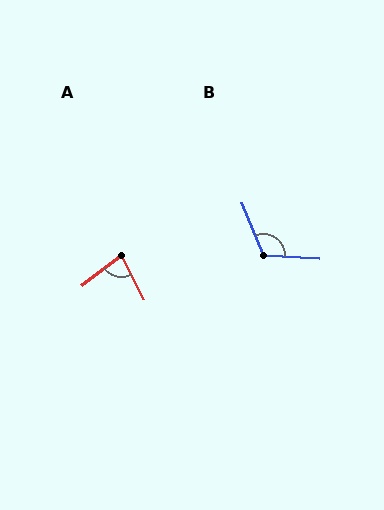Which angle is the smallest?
A, at approximately 79 degrees.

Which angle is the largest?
B, at approximately 116 degrees.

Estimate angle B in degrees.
Approximately 116 degrees.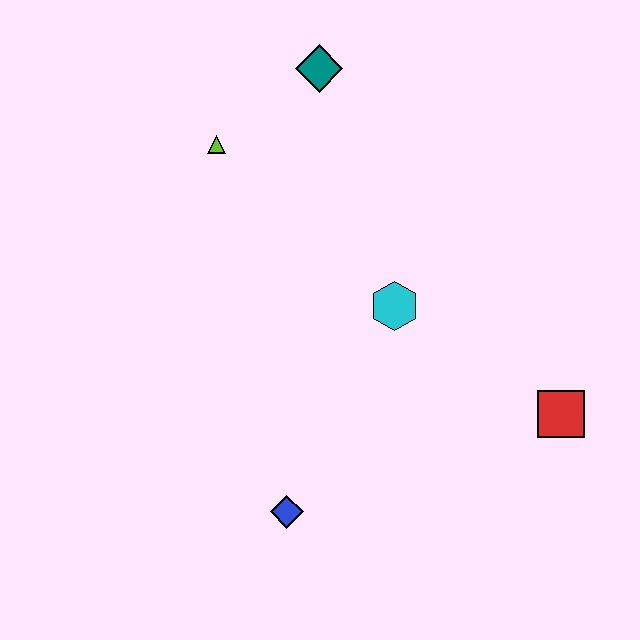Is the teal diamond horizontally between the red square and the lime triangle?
Yes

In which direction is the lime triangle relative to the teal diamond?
The lime triangle is to the left of the teal diamond.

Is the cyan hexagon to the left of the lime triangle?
No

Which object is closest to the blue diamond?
The cyan hexagon is closest to the blue diamond.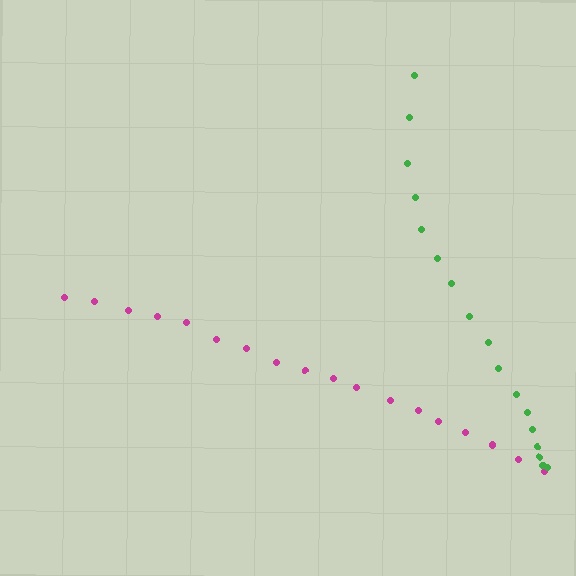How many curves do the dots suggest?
There are 2 distinct paths.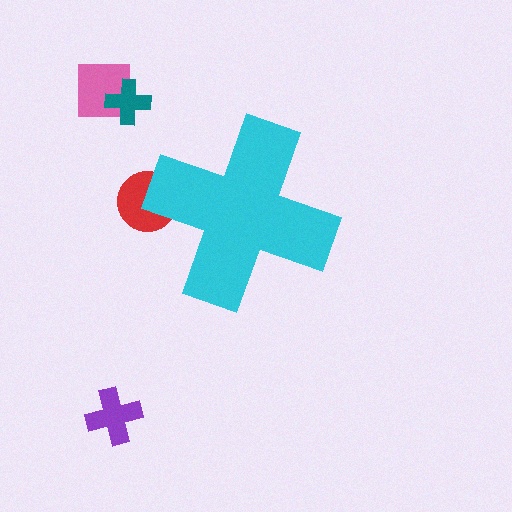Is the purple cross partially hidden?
No, the purple cross is fully visible.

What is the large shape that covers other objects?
A cyan cross.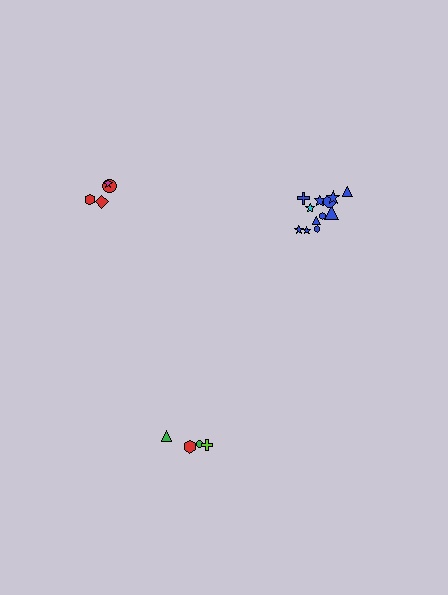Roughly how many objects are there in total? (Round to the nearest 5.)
Roughly 20 objects in total.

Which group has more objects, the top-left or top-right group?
The top-right group.